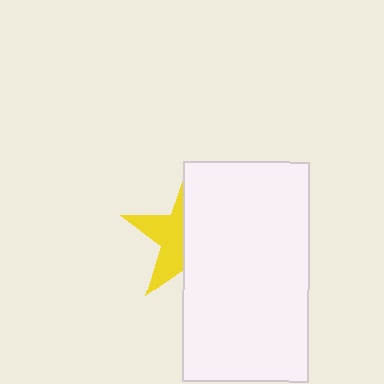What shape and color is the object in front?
The object in front is a white rectangle.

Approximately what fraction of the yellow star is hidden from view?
Roughly 58% of the yellow star is hidden behind the white rectangle.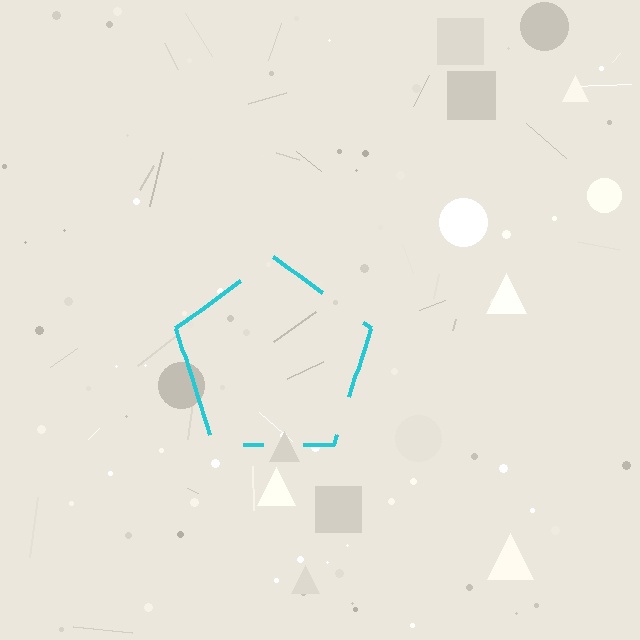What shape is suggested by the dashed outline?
The dashed outline suggests a pentagon.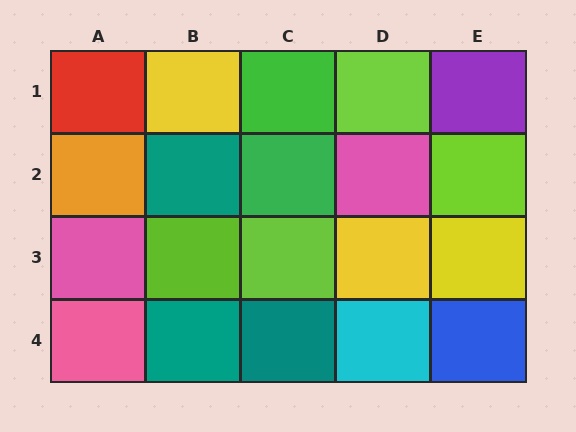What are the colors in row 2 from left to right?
Orange, teal, green, pink, lime.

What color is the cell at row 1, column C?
Green.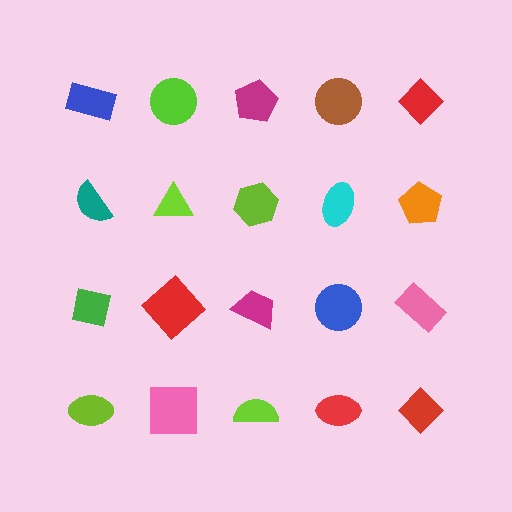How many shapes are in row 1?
5 shapes.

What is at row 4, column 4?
A red ellipse.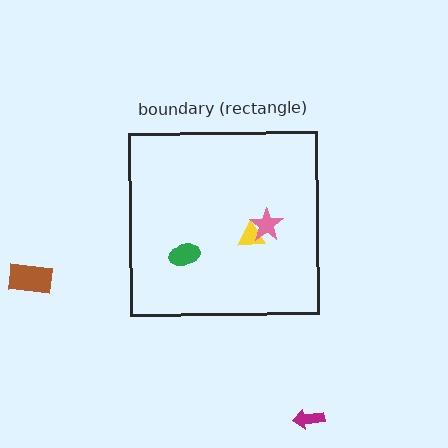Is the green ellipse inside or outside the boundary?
Inside.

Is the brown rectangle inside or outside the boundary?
Outside.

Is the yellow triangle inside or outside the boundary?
Inside.